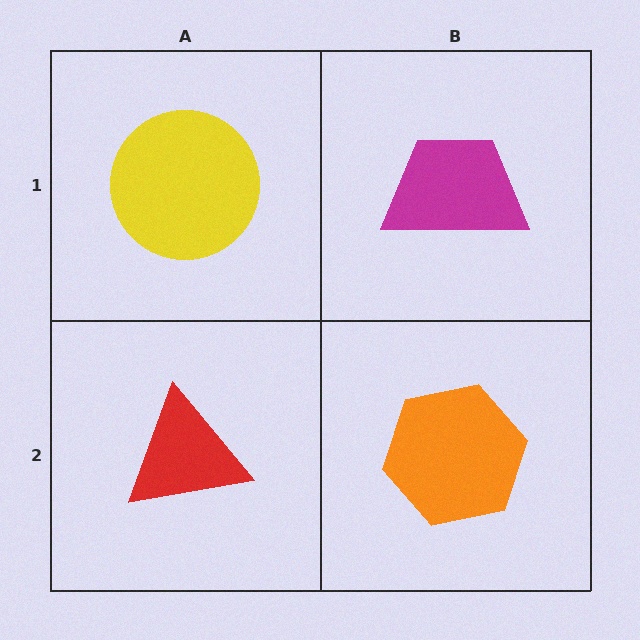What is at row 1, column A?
A yellow circle.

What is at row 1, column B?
A magenta trapezoid.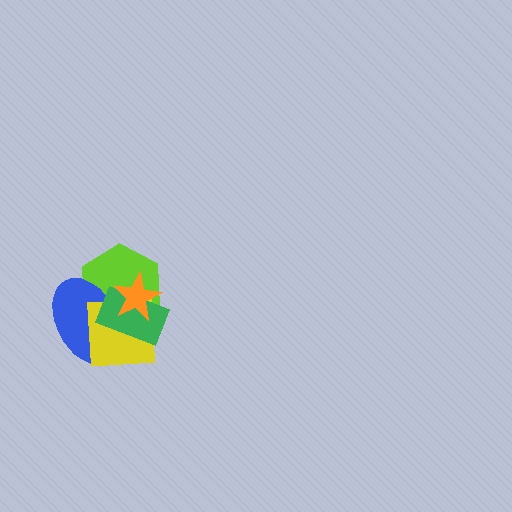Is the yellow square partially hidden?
Yes, it is partially covered by another shape.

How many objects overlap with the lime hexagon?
4 objects overlap with the lime hexagon.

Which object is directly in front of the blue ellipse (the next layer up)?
The yellow square is directly in front of the blue ellipse.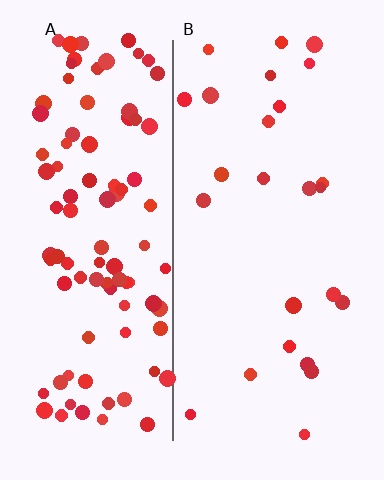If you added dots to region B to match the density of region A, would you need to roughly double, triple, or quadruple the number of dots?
Approximately quadruple.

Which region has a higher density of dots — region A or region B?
A (the left).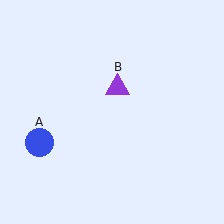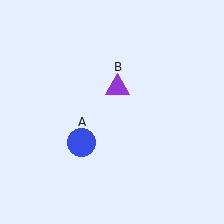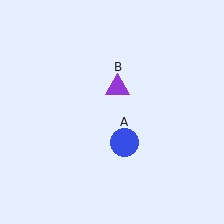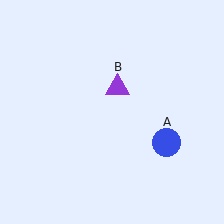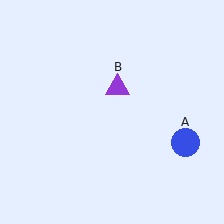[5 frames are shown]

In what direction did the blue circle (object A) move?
The blue circle (object A) moved right.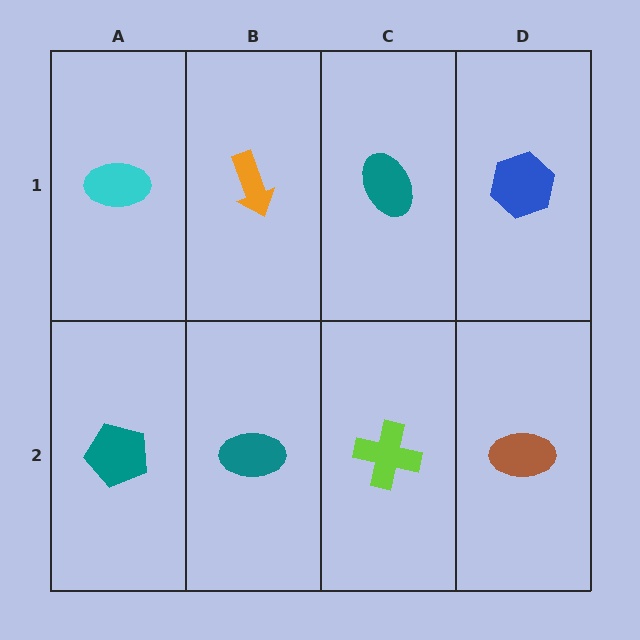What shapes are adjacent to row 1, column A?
A teal pentagon (row 2, column A), an orange arrow (row 1, column B).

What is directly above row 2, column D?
A blue hexagon.